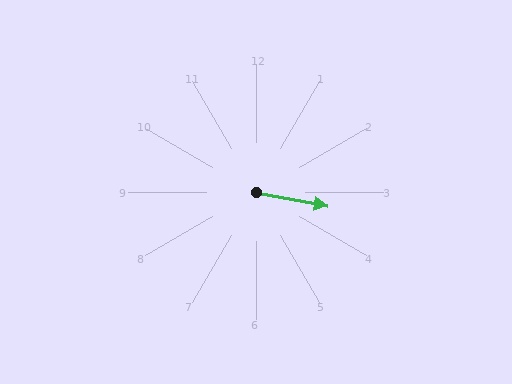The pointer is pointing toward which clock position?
Roughly 3 o'clock.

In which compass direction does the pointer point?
East.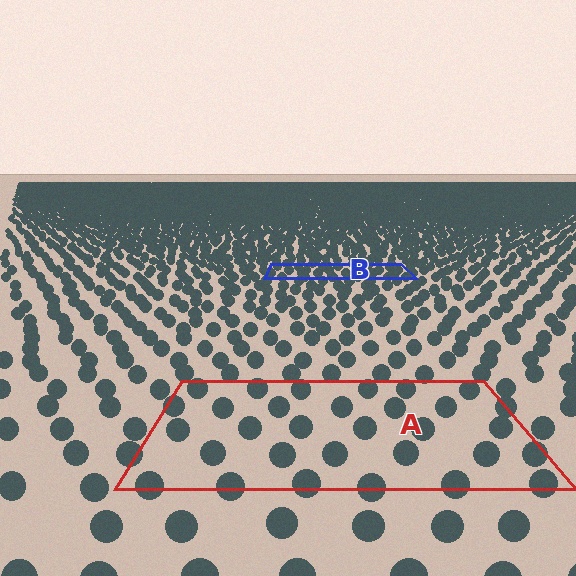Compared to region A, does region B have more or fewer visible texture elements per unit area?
Region B has more texture elements per unit area — they are packed more densely because it is farther away.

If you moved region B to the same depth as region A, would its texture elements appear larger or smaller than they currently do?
They would appear larger. At a closer depth, the same texture elements are projected at a bigger on-screen size.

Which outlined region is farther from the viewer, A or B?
Region B is farther from the viewer — the texture elements inside it appear smaller and more densely packed.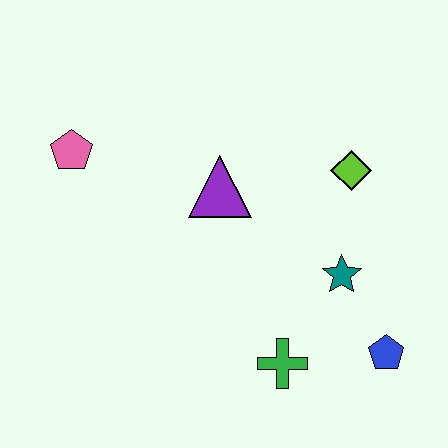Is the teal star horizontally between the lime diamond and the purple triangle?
Yes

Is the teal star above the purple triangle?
No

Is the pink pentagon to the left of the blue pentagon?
Yes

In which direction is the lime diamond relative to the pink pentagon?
The lime diamond is to the right of the pink pentagon.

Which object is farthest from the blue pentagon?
The pink pentagon is farthest from the blue pentagon.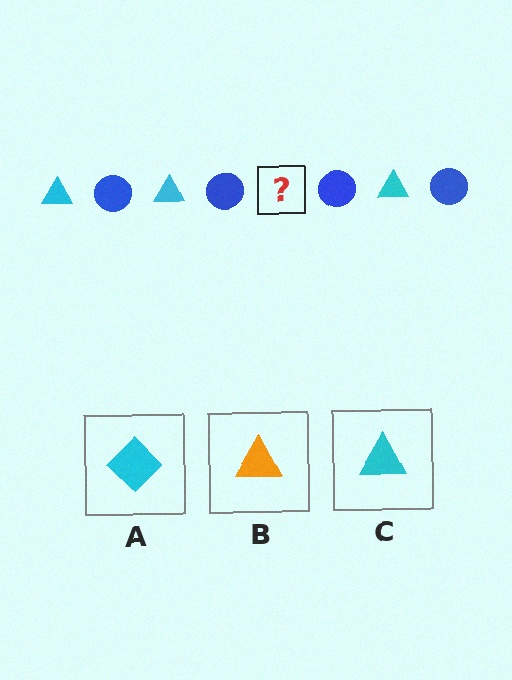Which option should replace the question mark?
Option C.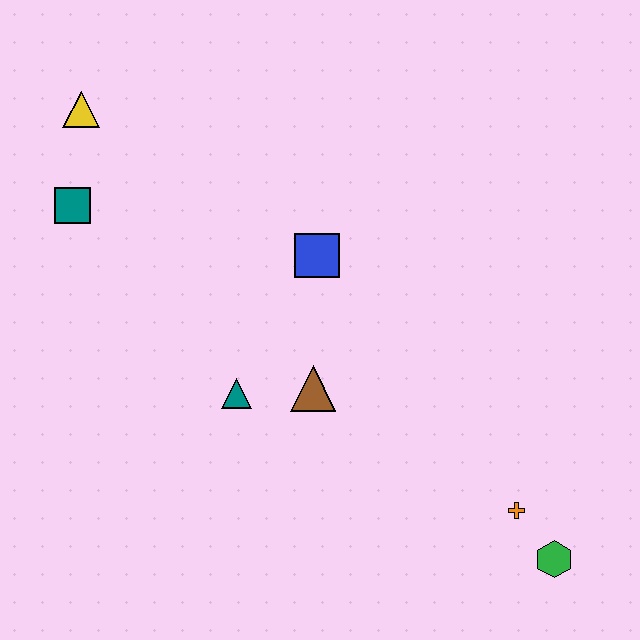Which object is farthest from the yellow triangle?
The green hexagon is farthest from the yellow triangle.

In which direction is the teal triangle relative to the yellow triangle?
The teal triangle is below the yellow triangle.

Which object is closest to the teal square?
The yellow triangle is closest to the teal square.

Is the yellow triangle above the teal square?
Yes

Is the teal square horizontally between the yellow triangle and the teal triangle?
No